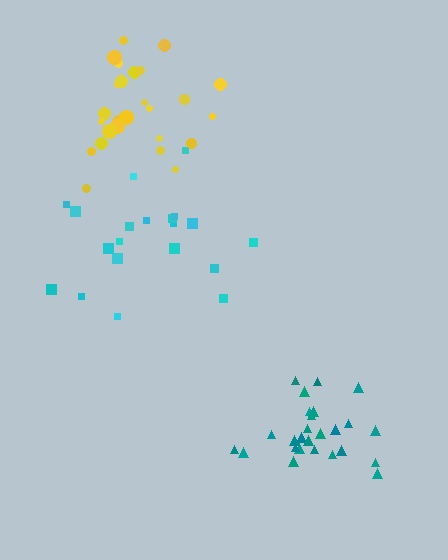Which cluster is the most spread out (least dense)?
Cyan.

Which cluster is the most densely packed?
Teal.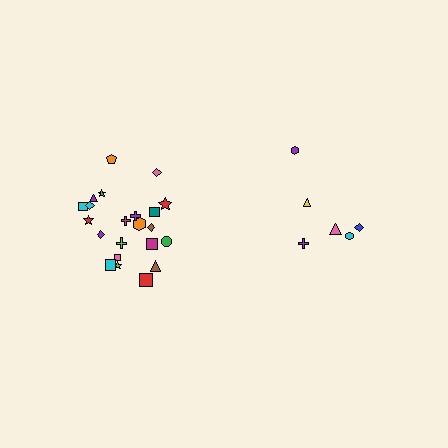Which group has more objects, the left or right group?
The left group.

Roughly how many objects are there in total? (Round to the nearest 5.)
Roughly 30 objects in total.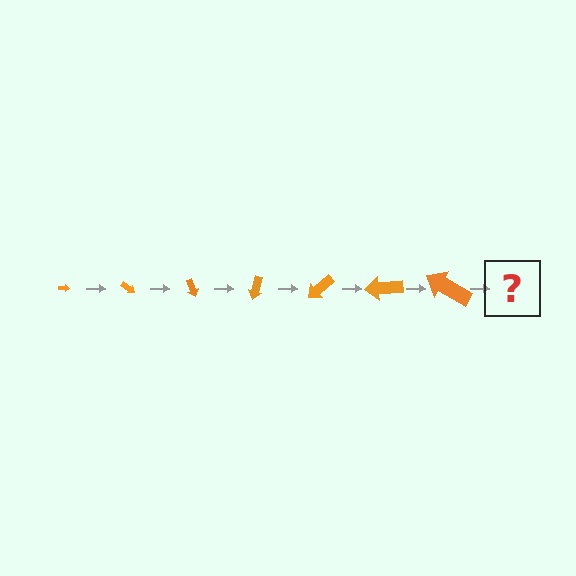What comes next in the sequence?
The next element should be an arrow, larger than the previous one and rotated 245 degrees from the start.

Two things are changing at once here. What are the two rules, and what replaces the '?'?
The two rules are that the arrow grows larger each step and it rotates 35 degrees each step. The '?' should be an arrow, larger than the previous one and rotated 245 degrees from the start.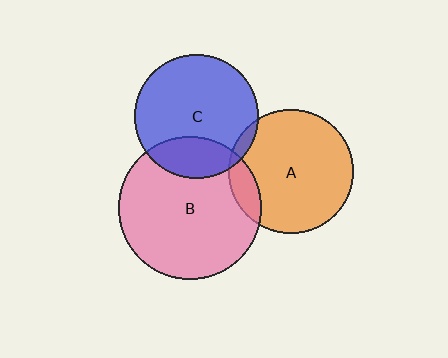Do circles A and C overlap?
Yes.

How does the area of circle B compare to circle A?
Approximately 1.3 times.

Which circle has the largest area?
Circle B (pink).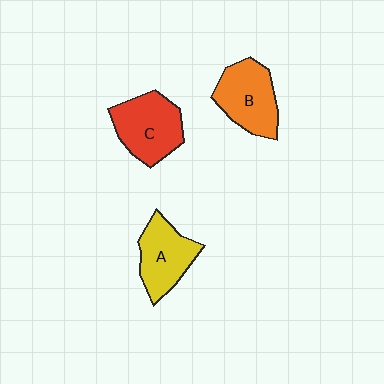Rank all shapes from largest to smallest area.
From largest to smallest: C (red), B (orange), A (yellow).